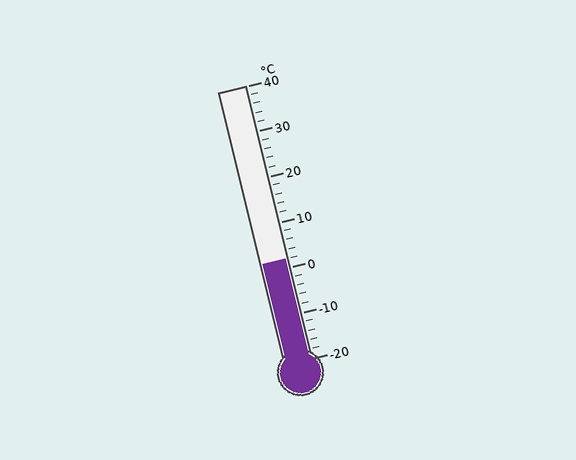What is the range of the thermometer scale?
The thermometer scale ranges from -20°C to 40°C.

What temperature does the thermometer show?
The thermometer shows approximately 2°C.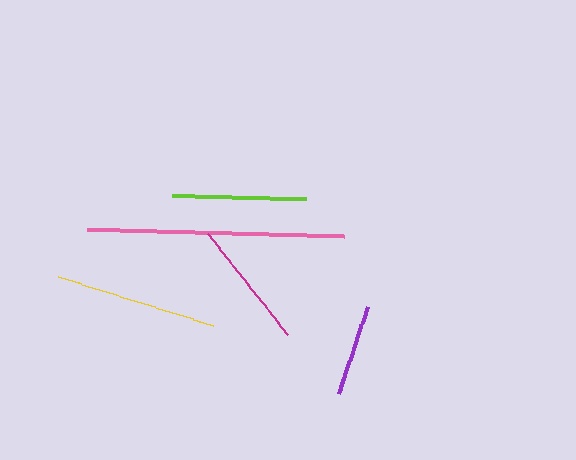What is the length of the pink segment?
The pink segment is approximately 258 pixels long.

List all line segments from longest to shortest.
From longest to shortest: pink, yellow, lime, magenta, purple.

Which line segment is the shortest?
The purple line is the shortest at approximately 92 pixels.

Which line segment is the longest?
The pink line is the longest at approximately 258 pixels.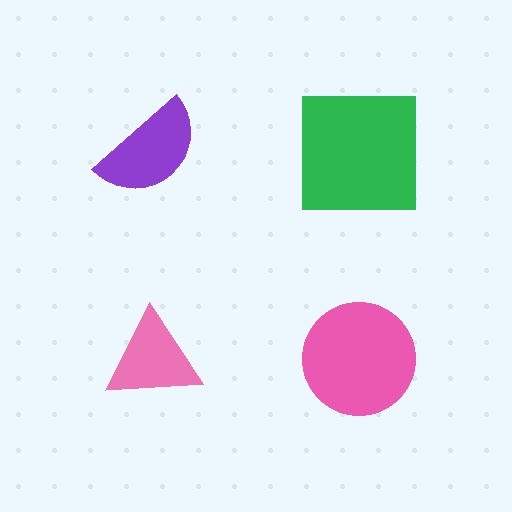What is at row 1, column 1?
A purple semicircle.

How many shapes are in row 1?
2 shapes.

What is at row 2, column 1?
A pink triangle.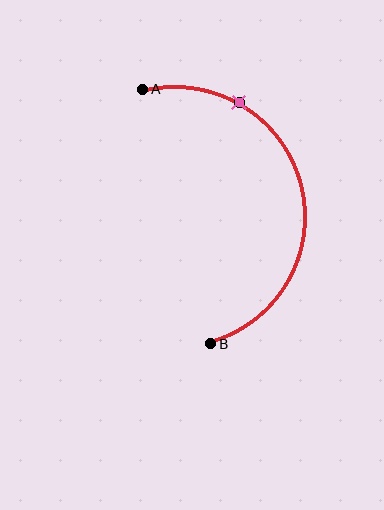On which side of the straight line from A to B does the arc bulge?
The arc bulges to the right of the straight line connecting A and B.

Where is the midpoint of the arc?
The arc midpoint is the point on the curve farthest from the straight line joining A and B. It sits to the right of that line.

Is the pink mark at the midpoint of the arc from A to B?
No. The pink mark lies on the arc but is closer to endpoint A. The arc midpoint would be at the point on the curve equidistant along the arc from both A and B.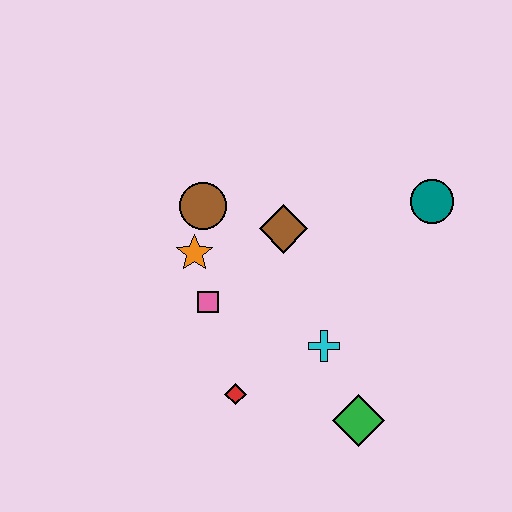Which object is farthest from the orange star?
The teal circle is farthest from the orange star.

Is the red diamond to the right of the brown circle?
Yes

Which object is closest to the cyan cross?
The green diamond is closest to the cyan cross.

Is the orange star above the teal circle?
No